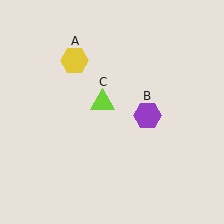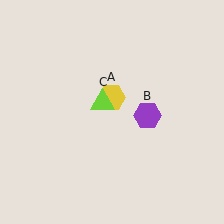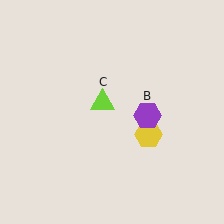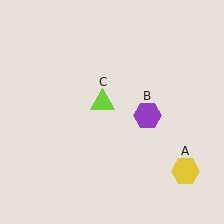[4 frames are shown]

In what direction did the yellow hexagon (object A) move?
The yellow hexagon (object A) moved down and to the right.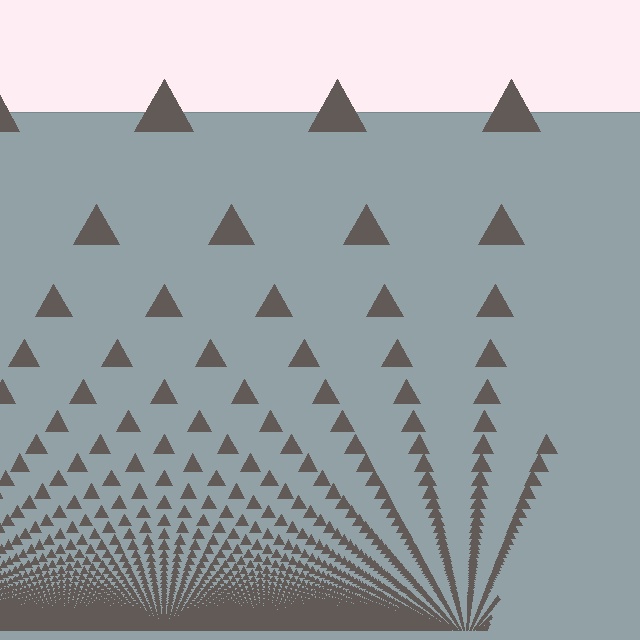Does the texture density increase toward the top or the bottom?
Density increases toward the bottom.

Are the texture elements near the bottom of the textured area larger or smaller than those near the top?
Smaller. The gradient is inverted — elements near the bottom are smaller and denser.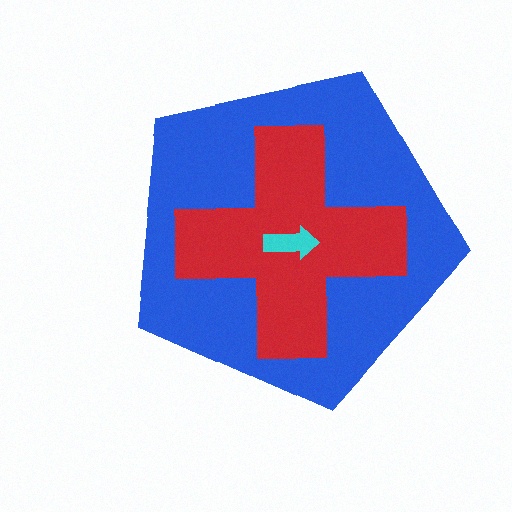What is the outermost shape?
The blue pentagon.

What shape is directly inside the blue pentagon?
The red cross.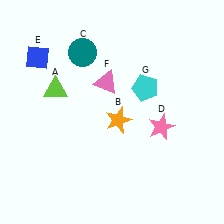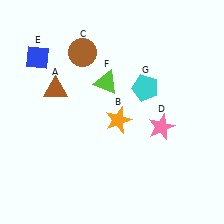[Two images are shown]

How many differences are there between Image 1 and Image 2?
There are 3 differences between the two images.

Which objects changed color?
A changed from lime to brown. C changed from teal to brown. F changed from pink to lime.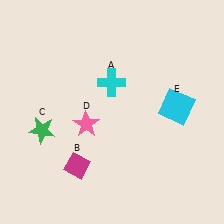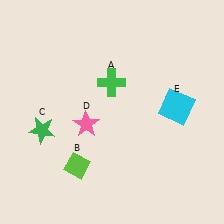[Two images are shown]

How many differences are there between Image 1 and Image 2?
There are 2 differences between the two images.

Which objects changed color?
A changed from cyan to green. B changed from magenta to lime.